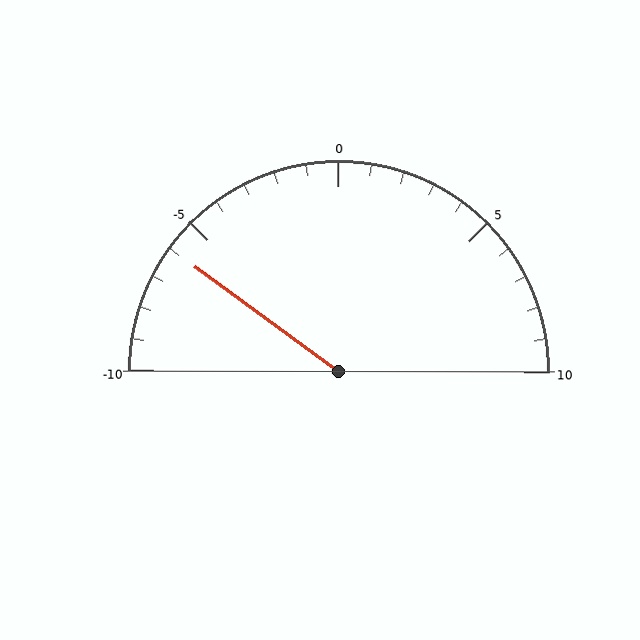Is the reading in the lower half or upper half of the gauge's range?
The reading is in the lower half of the range (-10 to 10).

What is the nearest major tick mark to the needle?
The nearest major tick mark is -5.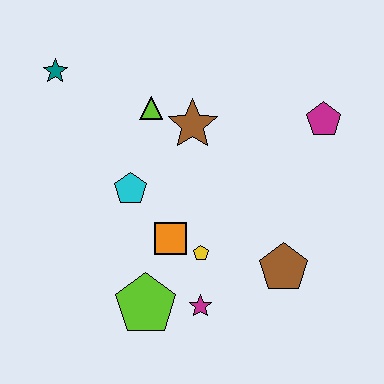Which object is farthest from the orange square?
The teal star is farthest from the orange square.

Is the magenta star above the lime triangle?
No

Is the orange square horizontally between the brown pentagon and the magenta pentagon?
No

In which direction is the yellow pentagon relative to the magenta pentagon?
The yellow pentagon is below the magenta pentagon.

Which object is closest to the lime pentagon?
The magenta star is closest to the lime pentagon.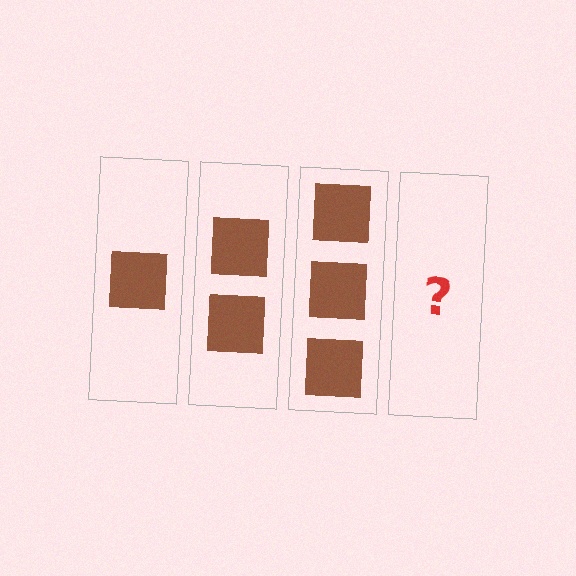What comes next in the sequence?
The next element should be 4 squares.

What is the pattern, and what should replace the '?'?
The pattern is that each step adds one more square. The '?' should be 4 squares.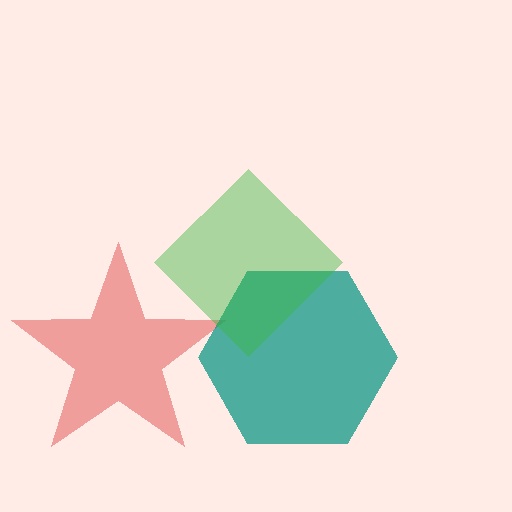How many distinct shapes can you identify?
There are 3 distinct shapes: a red star, a teal hexagon, a green diamond.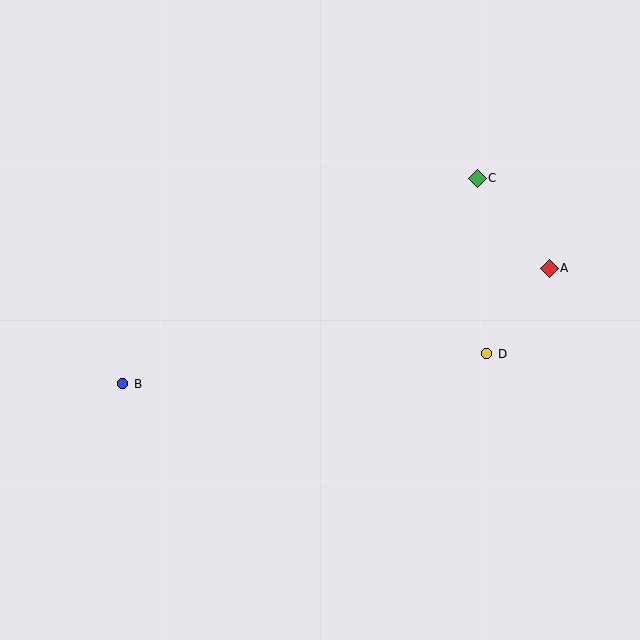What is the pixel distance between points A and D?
The distance between A and D is 106 pixels.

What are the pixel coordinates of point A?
Point A is at (549, 268).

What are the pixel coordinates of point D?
Point D is at (487, 354).